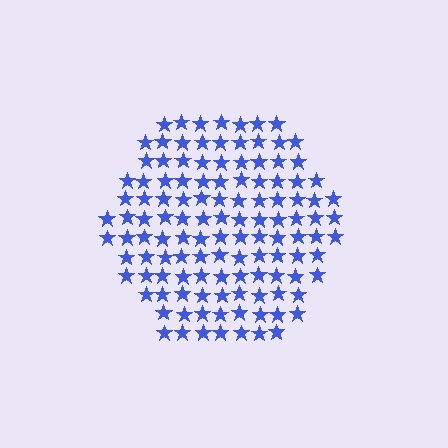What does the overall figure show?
The overall figure shows a hexagon.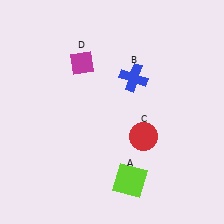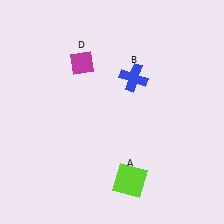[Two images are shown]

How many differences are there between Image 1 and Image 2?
There is 1 difference between the two images.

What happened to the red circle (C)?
The red circle (C) was removed in Image 2. It was in the bottom-right area of Image 1.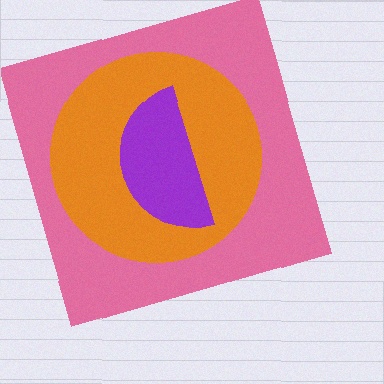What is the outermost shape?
The pink square.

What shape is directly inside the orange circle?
The purple semicircle.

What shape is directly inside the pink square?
The orange circle.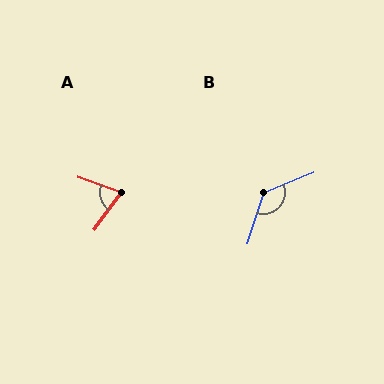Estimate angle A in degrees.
Approximately 74 degrees.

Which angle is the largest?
B, at approximately 130 degrees.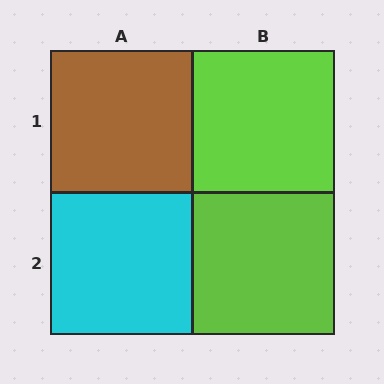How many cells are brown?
1 cell is brown.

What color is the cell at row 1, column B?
Lime.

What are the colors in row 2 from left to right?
Cyan, lime.